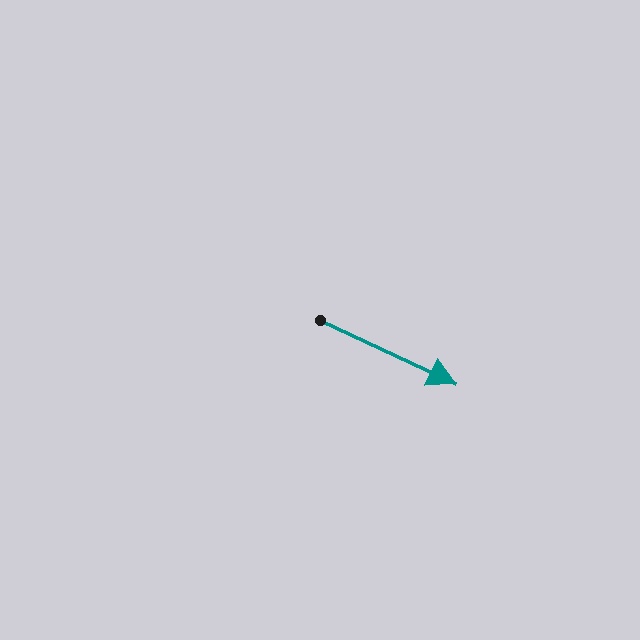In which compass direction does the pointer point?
Southeast.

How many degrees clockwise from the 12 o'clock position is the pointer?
Approximately 115 degrees.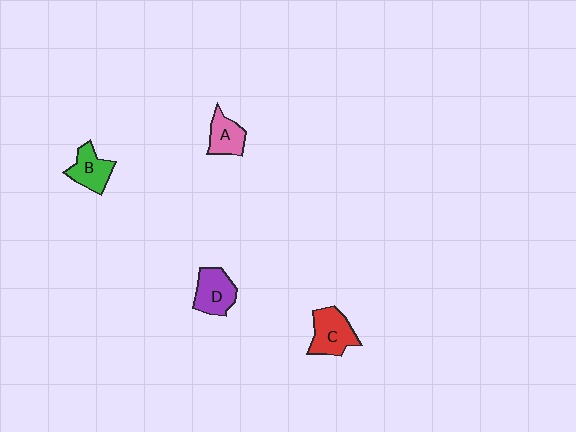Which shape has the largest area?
Shape C (red).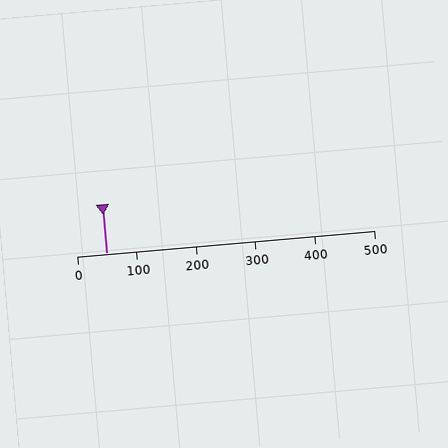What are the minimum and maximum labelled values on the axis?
The axis runs from 0 to 500.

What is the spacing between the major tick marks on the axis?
The major ticks are spaced 100 apart.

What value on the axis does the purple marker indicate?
The marker indicates approximately 50.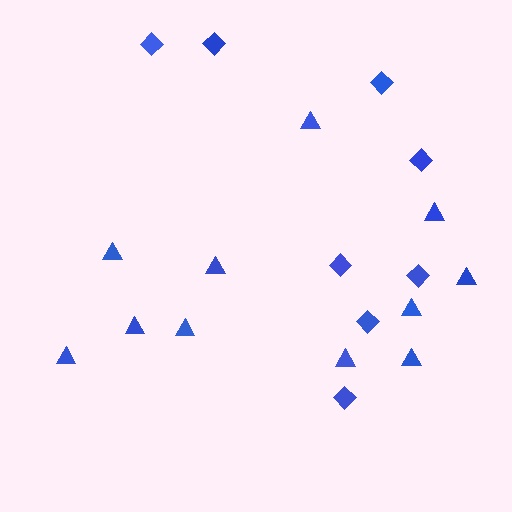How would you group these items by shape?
There are 2 groups: one group of diamonds (8) and one group of triangles (11).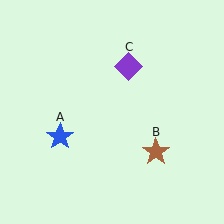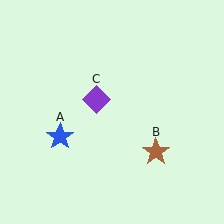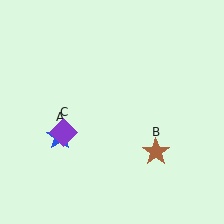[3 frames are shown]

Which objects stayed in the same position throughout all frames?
Blue star (object A) and brown star (object B) remained stationary.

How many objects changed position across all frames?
1 object changed position: purple diamond (object C).